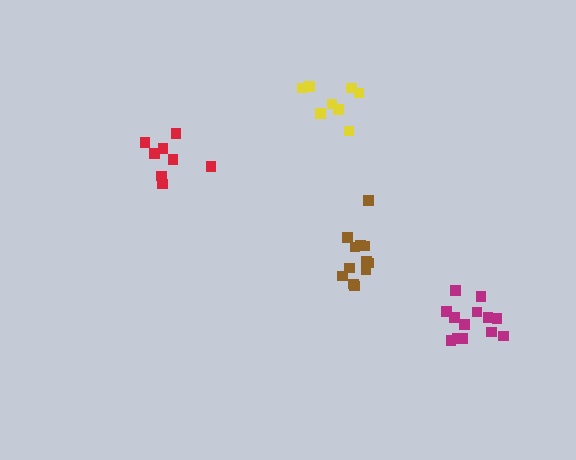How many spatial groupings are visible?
There are 4 spatial groupings.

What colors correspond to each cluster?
The clusters are colored: magenta, brown, yellow, red.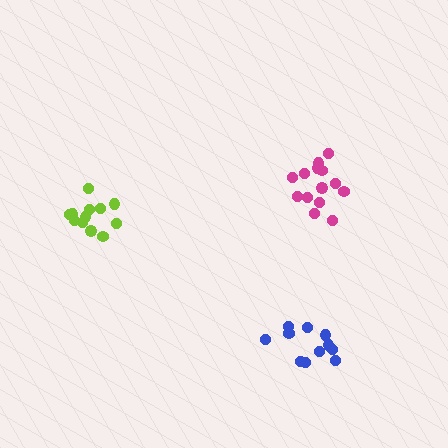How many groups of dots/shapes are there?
There are 3 groups.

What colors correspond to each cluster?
The clusters are colored: blue, lime, magenta.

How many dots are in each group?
Group 1: 11 dots, Group 2: 12 dots, Group 3: 14 dots (37 total).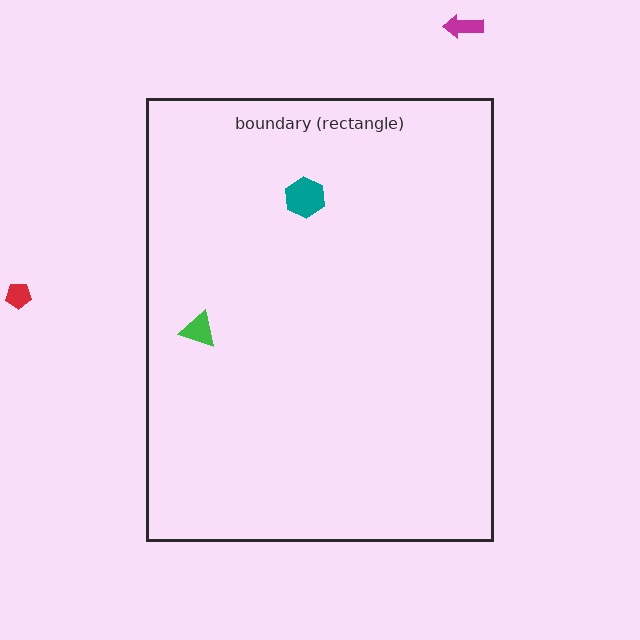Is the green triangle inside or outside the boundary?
Inside.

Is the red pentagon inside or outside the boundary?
Outside.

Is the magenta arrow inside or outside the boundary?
Outside.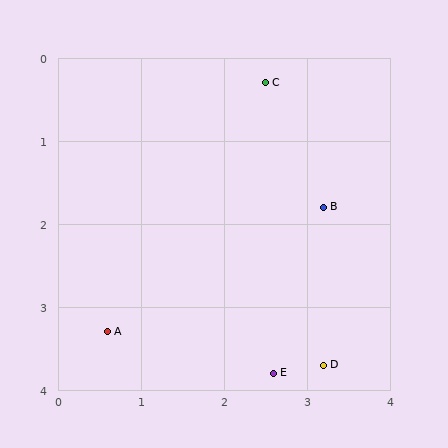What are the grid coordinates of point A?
Point A is at approximately (0.6, 3.3).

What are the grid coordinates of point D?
Point D is at approximately (3.2, 3.7).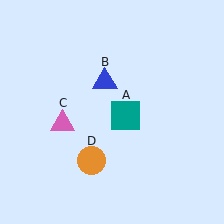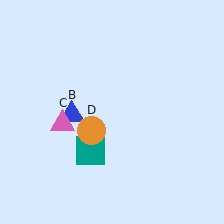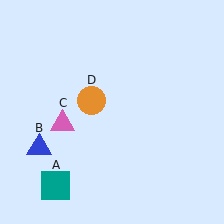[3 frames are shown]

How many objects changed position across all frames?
3 objects changed position: teal square (object A), blue triangle (object B), orange circle (object D).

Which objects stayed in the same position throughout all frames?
Pink triangle (object C) remained stationary.